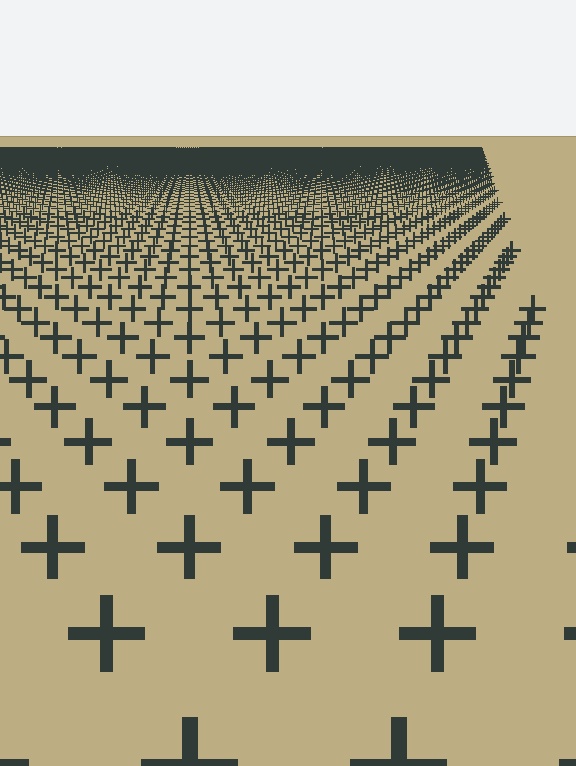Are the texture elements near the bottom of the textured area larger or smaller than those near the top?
Larger. Near the bottom, elements are closer to the viewer and appear at a bigger on-screen size.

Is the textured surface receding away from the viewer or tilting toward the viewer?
The surface is receding away from the viewer. Texture elements get smaller and denser toward the top.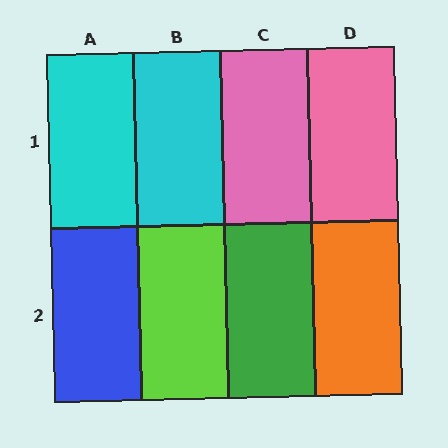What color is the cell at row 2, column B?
Lime.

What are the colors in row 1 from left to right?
Cyan, cyan, pink, pink.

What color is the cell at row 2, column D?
Orange.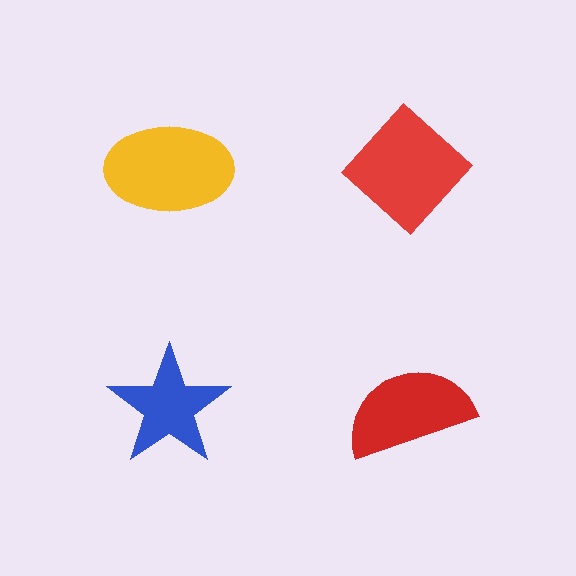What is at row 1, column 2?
A red diamond.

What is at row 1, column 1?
A yellow ellipse.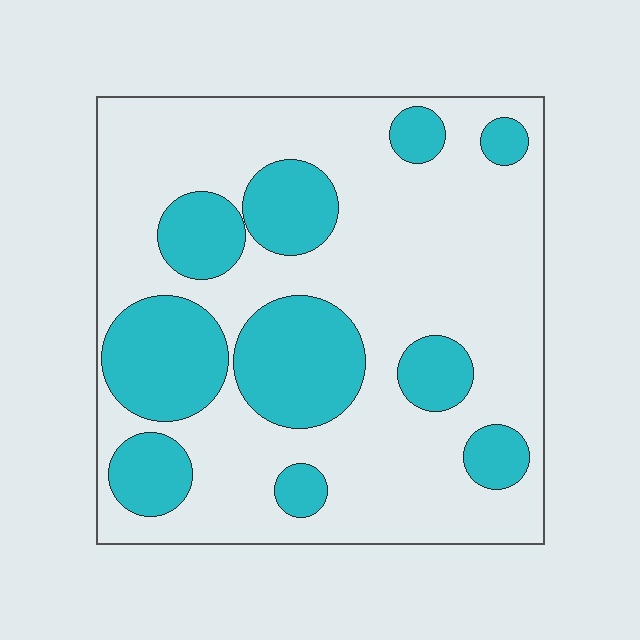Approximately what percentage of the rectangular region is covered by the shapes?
Approximately 30%.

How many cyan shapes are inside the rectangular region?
10.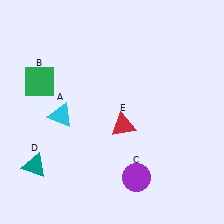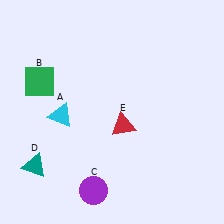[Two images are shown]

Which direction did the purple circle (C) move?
The purple circle (C) moved left.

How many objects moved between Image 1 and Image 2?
1 object moved between the two images.